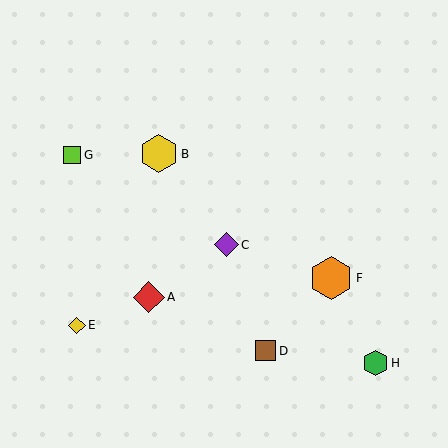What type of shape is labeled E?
Shape E is a yellow diamond.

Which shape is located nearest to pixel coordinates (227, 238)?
The purple diamond (labeled C) at (227, 245) is nearest to that location.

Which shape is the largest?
The orange hexagon (labeled F) is the largest.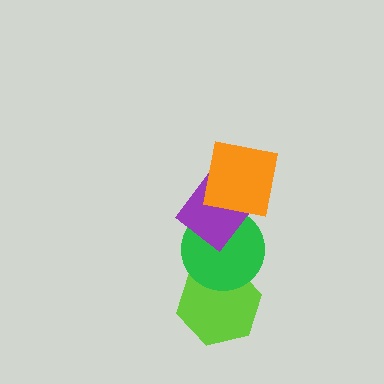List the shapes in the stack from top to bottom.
From top to bottom: the orange square, the purple diamond, the green circle, the lime hexagon.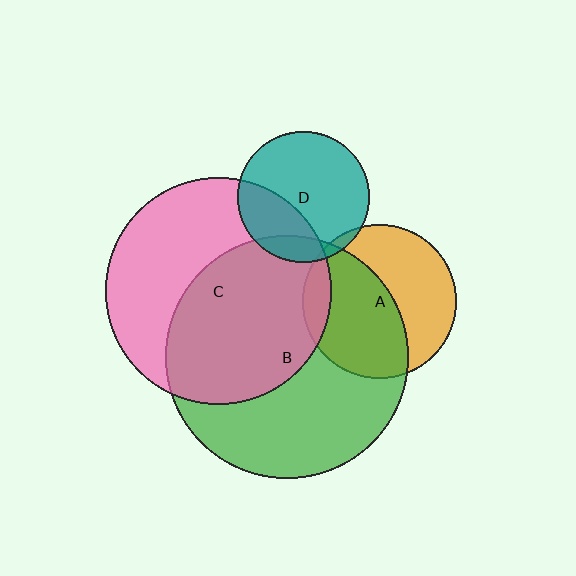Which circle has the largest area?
Circle B (green).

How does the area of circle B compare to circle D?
Approximately 3.4 times.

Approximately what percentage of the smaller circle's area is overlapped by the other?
Approximately 55%.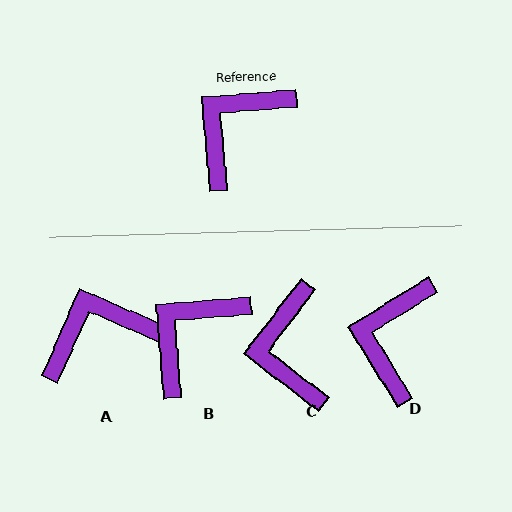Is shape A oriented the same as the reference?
No, it is off by about 28 degrees.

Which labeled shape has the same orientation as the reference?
B.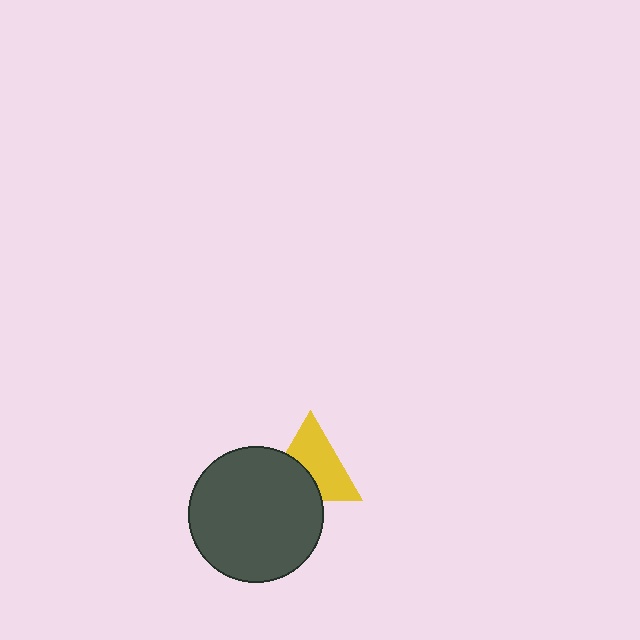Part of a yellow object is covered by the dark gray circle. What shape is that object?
It is a triangle.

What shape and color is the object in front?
The object in front is a dark gray circle.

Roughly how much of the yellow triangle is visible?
About half of it is visible (roughly 61%).